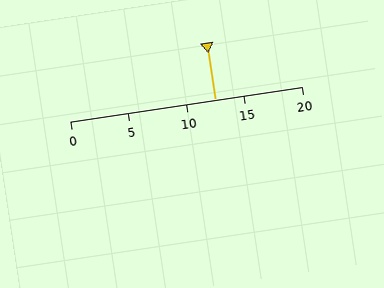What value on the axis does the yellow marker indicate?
The marker indicates approximately 12.5.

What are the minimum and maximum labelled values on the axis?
The axis runs from 0 to 20.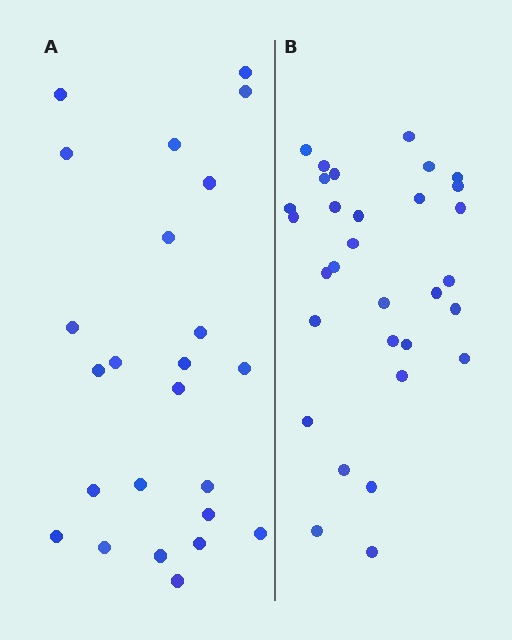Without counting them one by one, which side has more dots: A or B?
Region B (the right region) has more dots.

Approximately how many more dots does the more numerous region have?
Region B has roughly 8 or so more dots than region A.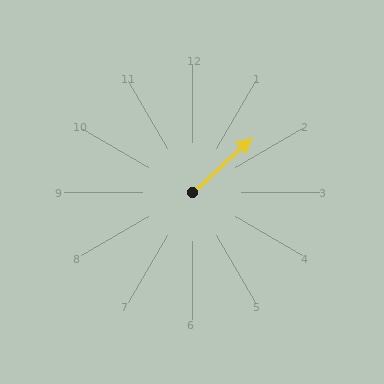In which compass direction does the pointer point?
Northeast.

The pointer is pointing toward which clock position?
Roughly 2 o'clock.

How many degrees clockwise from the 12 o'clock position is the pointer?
Approximately 47 degrees.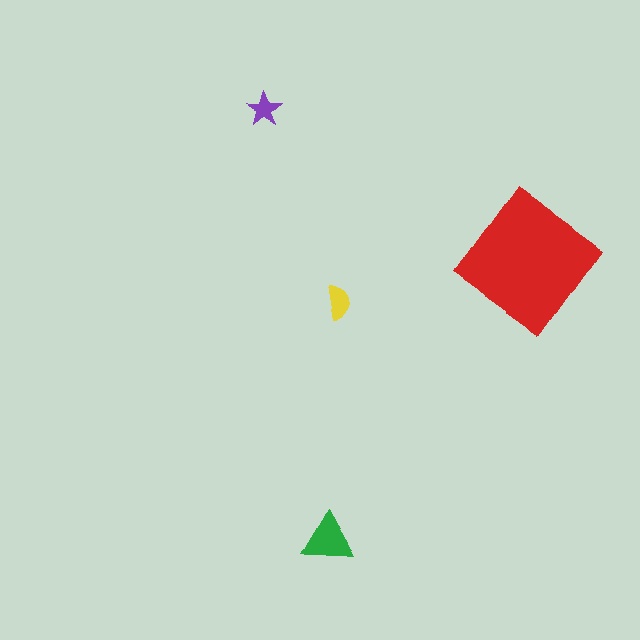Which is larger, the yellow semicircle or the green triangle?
The green triangle.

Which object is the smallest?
The purple star.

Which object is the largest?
The red diamond.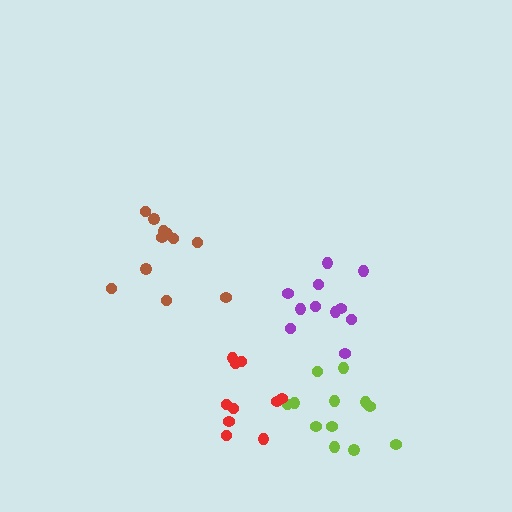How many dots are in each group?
Group 1: 12 dots, Group 2: 11 dots, Group 3: 11 dots, Group 4: 10 dots (44 total).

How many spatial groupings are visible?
There are 4 spatial groupings.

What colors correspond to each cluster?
The clusters are colored: lime, brown, purple, red.